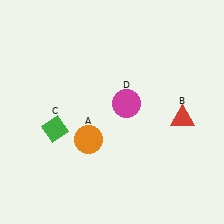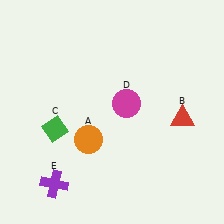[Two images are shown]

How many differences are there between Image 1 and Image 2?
There is 1 difference between the two images.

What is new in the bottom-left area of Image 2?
A purple cross (E) was added in the bottom-left area of Image 2.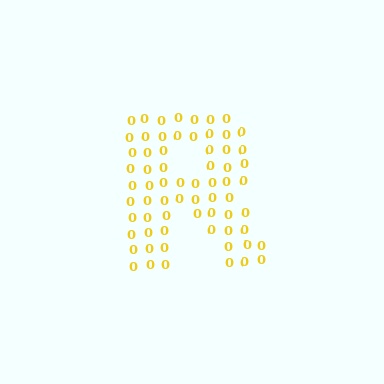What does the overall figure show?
The overall figure shows the letter R.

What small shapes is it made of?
It is made of small digit 0's.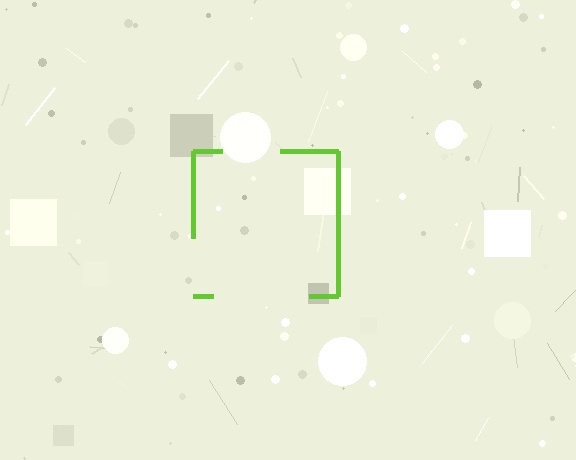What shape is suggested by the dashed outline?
The dashed outline suggests a square.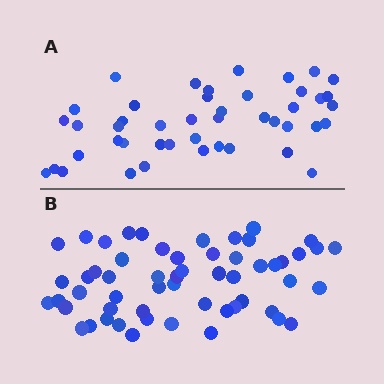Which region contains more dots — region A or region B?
Region B (the bottom region) has more dots.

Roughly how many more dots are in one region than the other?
Region B has roughly 12 or so more dots than region A.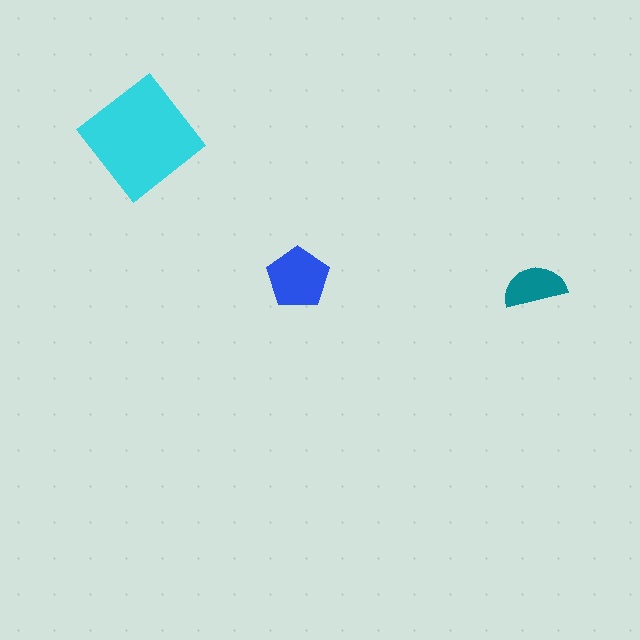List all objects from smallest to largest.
The teal semicircle, the blue pentagon, the cyan diamond.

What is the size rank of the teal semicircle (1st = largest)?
3rd.